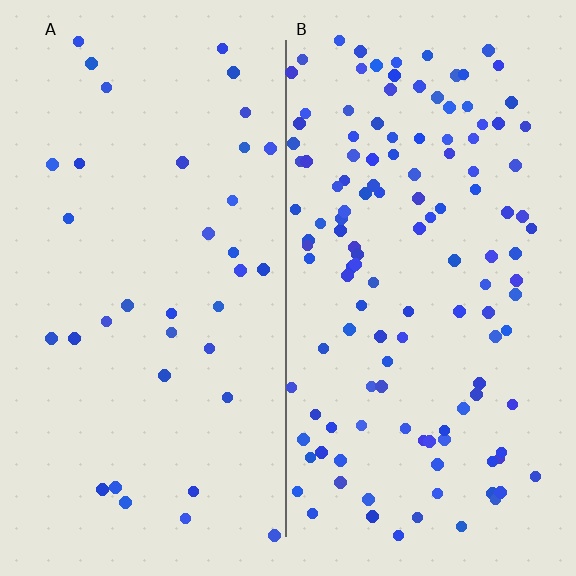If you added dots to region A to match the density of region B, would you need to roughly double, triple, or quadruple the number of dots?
Approximately quadruple.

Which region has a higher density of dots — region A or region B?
B (the right).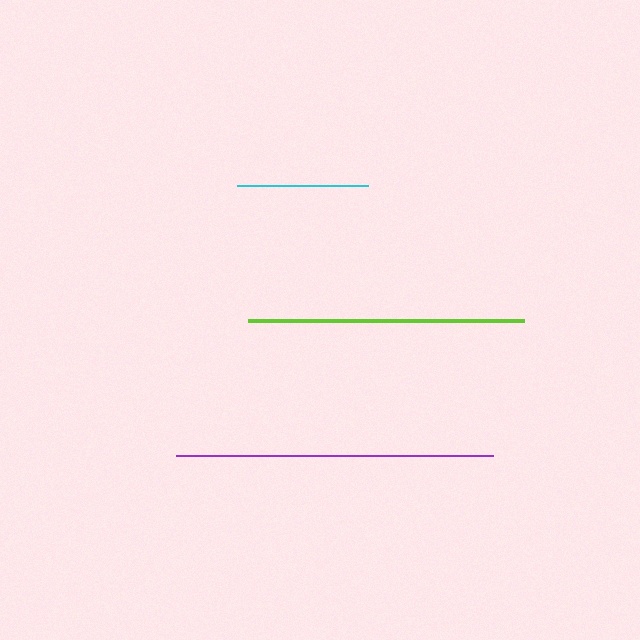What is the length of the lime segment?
The lime segment is approximately 276 pixels long.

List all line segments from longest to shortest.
From longest to shortest: purple, lime, cyan.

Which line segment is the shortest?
The cyan line is the shortest at approximately 131 pixels.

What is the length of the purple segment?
The purple segment is approximately 317 pixels long.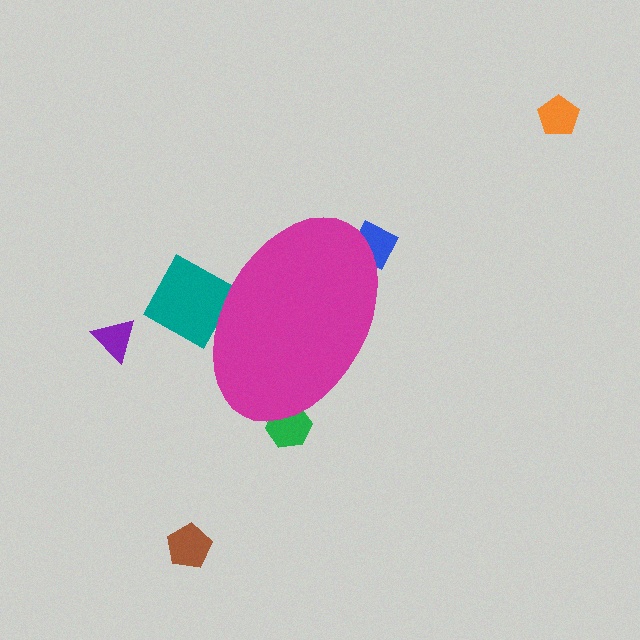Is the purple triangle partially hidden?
No, the purple triangle is fully visible.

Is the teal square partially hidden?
Yes, the teal square is partially hidden behind the magenta ellipse.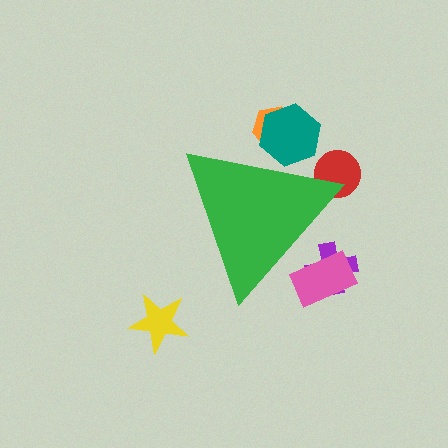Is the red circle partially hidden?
Yes, the red circle is partially hidden behind the green triangle.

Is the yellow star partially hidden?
No, the yellow star is fully visible.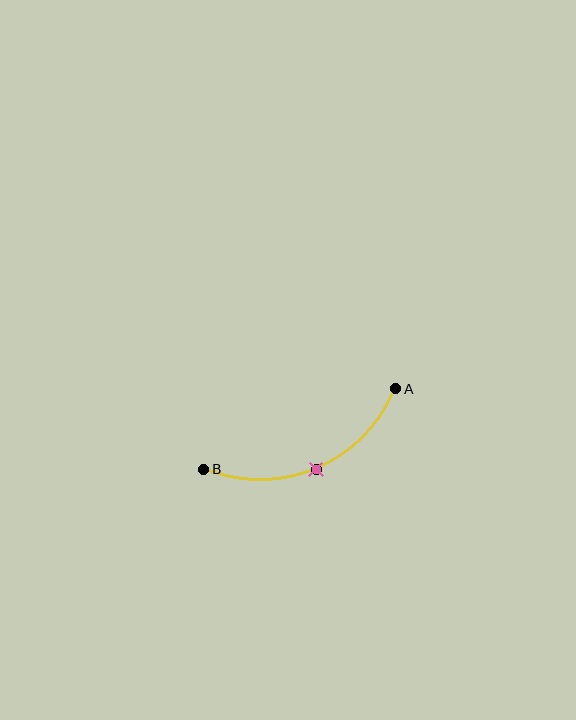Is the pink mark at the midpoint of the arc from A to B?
Yes. The pink mark lies on the arc at equal arc-length from both A and B — it is the arc midpoint.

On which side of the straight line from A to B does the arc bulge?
The arc bulges below the straight line connecting A and B.